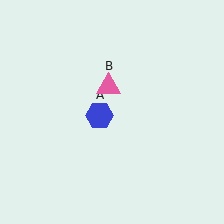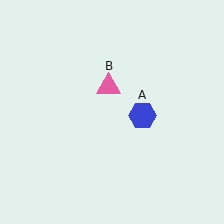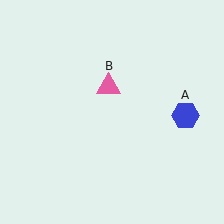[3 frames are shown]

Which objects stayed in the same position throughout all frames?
Pink triangle (object B) remained stationary.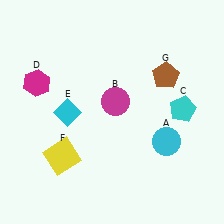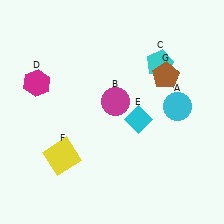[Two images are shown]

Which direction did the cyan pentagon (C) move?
The cyan pentagon (C) moved up.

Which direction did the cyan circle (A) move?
The cyan circle (A) moved up.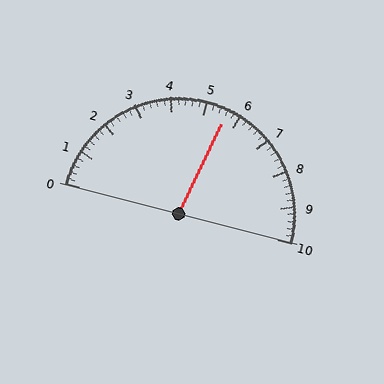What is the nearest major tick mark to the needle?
The nearest major tick mark is 6.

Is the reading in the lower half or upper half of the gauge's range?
The reading is in the upper half of the range (0 to 10).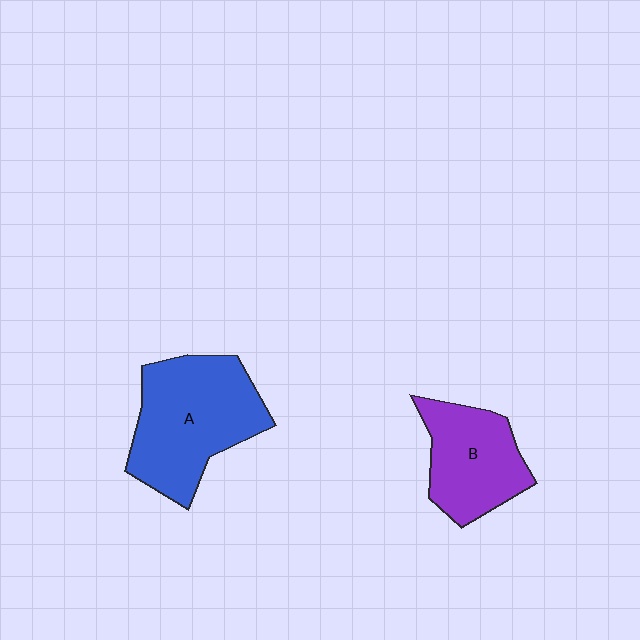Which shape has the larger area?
Shape A (blue).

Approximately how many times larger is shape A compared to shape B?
Approximately 1.4 times.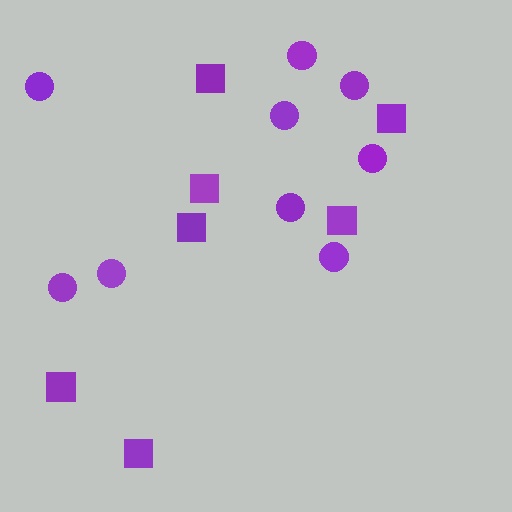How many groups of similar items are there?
There are 2 groups: one group of circles (9) and one group of squares (7).